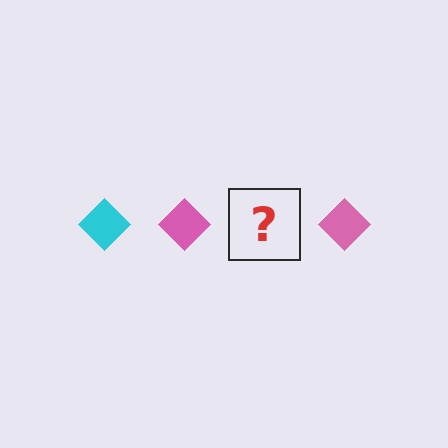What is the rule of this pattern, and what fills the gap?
The rule is that the pattern cycles through cyan, pink diamonds. The gap should be filled with a cyan diamond.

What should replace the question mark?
The question mark should be replaced with a cyan diamond.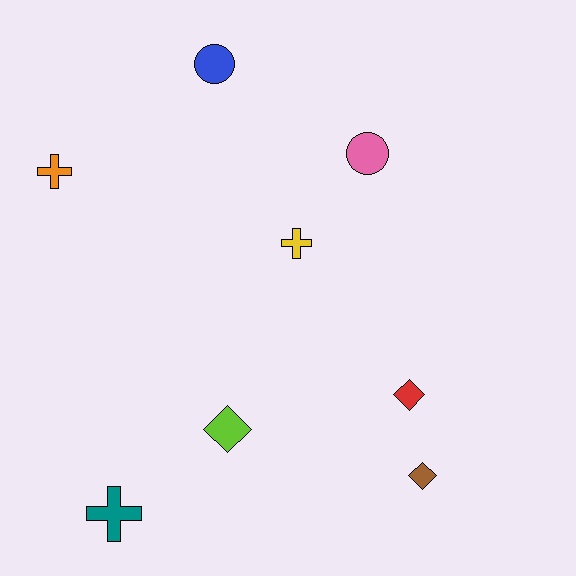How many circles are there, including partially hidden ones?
There are 2 circles.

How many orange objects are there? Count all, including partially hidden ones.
There is 1 orange object.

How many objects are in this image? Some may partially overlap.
There are 8 objects.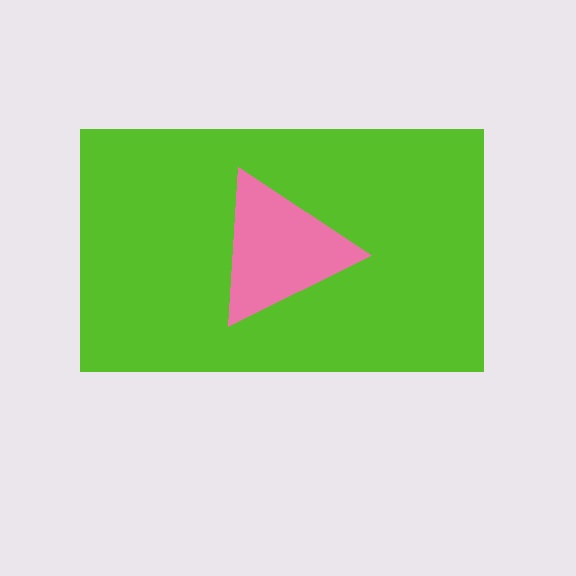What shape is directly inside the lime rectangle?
The pink triangle.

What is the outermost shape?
The lime rectangle.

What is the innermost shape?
The pink triangle.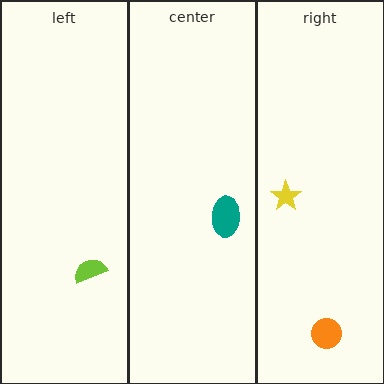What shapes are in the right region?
The yellow star, the orange circle.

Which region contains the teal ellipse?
The center region.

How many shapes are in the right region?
2.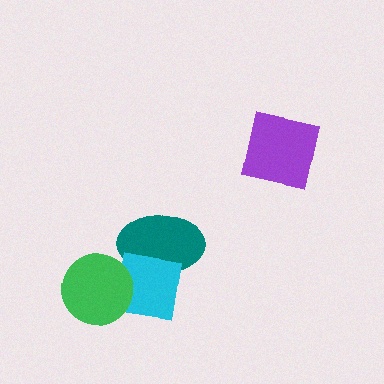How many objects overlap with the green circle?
1 object overlaps with the green circle.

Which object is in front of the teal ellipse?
The cyan square is in front of the teal ellipse.